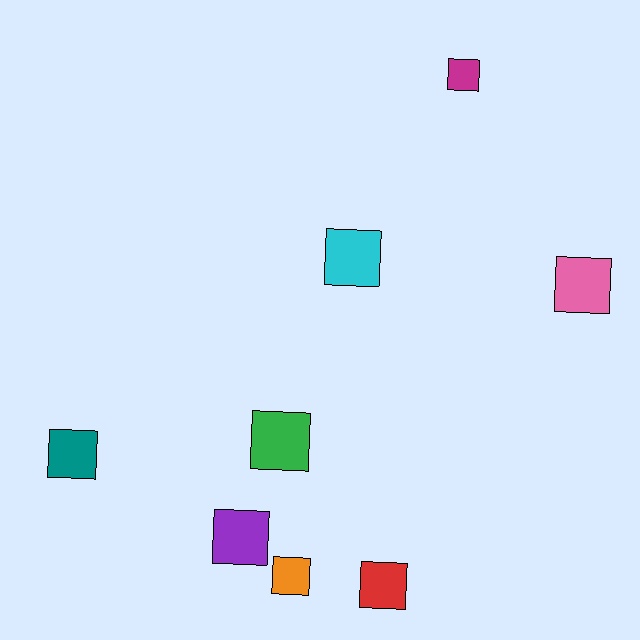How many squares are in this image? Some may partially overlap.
There are 8 squares.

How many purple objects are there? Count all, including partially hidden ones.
There is 1 purple object.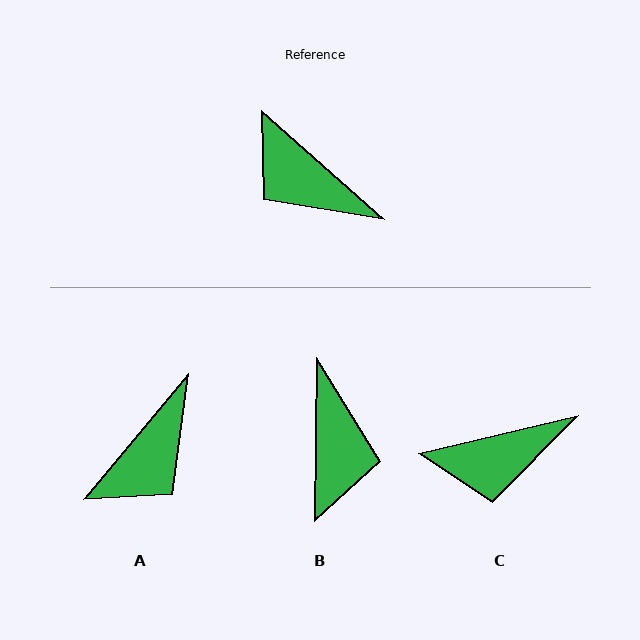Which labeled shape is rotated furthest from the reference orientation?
B, about 131 degrees away.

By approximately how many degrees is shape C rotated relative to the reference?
Approximately 55 degrees counter-clockwise.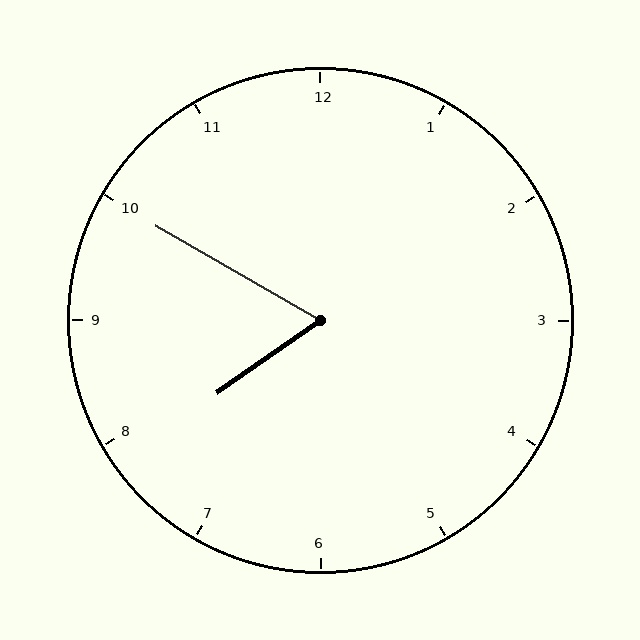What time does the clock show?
7:50.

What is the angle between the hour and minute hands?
Approximately 65 degrees.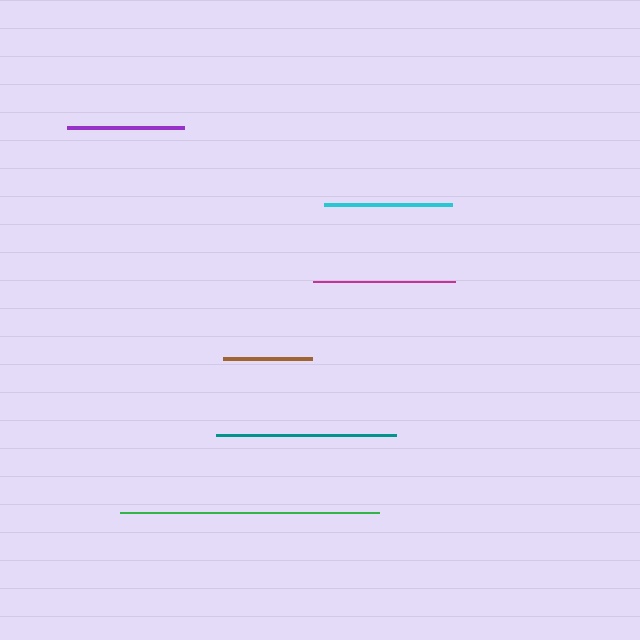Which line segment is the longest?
The green line is the longest at approximately 260 pixels.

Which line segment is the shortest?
The brown line is the shortest at approximately 89 pixels.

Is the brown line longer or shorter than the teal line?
The teal line is longer than the brown line.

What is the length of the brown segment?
The brown segment is approximately 89 pixels long.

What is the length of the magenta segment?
The magenta segment is approximately 142 pixels long.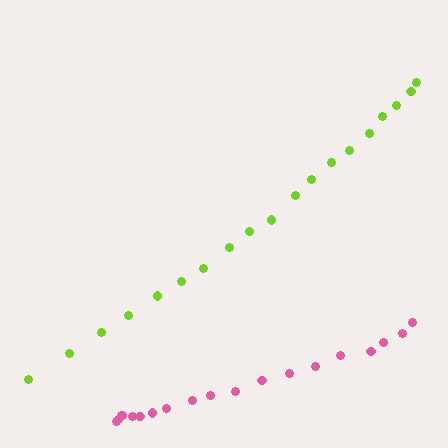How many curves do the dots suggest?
There are 2 distinct paths.